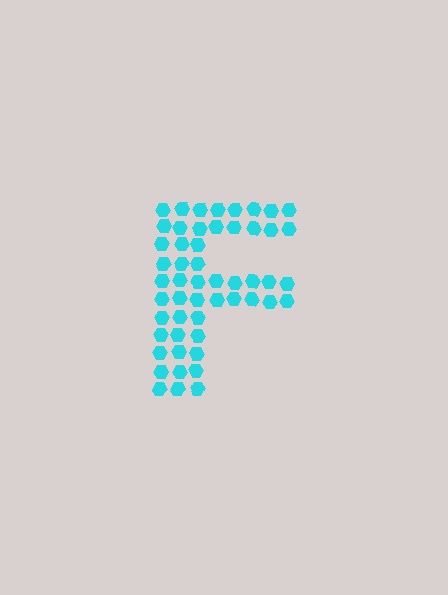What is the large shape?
The large shape is the letter F.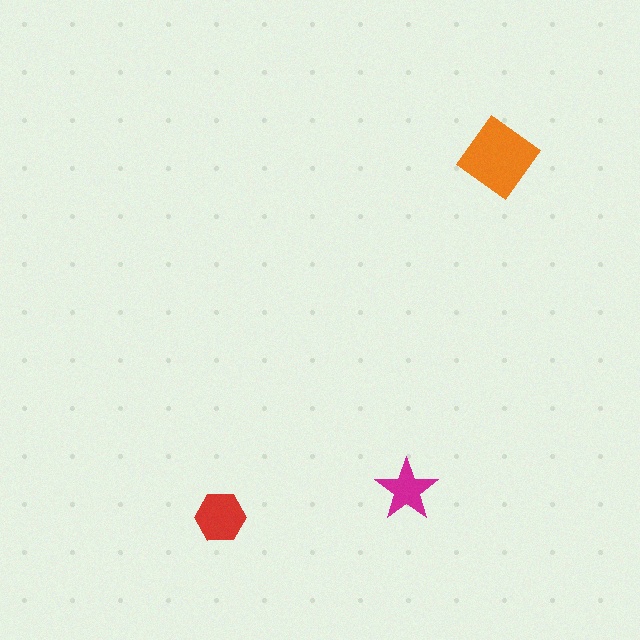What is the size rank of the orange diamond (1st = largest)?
1st.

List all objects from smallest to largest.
The magenta star, the red hexagon, the orange diamond.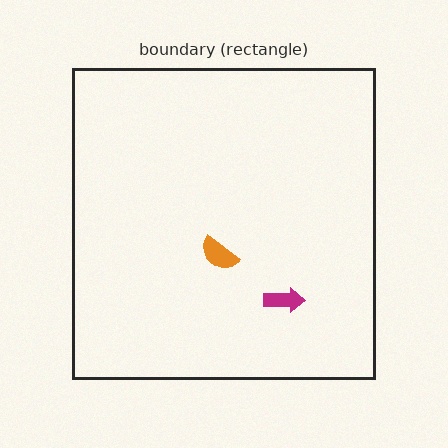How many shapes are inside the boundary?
2 inside, 0 outside.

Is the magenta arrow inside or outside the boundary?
Inside.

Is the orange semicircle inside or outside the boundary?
Inside.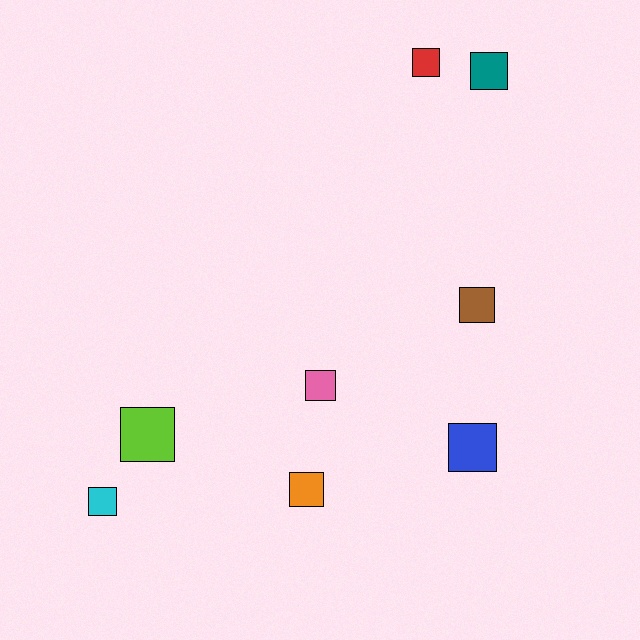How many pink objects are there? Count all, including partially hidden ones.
There is 1 pink object.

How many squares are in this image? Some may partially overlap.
There are 8 squares.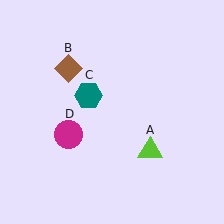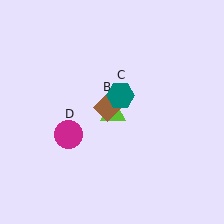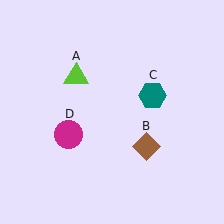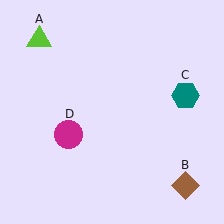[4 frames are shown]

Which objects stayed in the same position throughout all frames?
Magenta circle (object D) remained stationary.